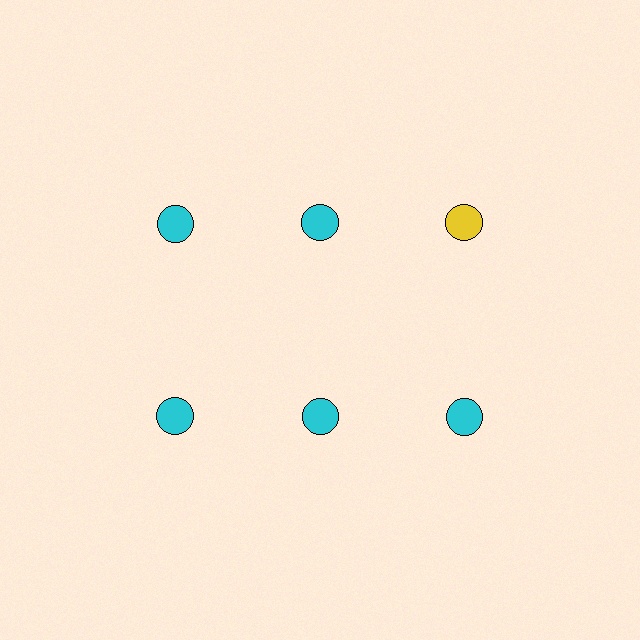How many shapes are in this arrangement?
There are 6 shapes arranged in a grid pattern.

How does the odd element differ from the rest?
It has a different color: yellow instead of cyan.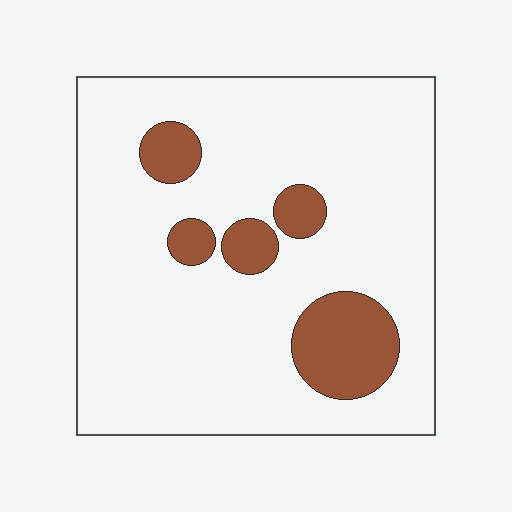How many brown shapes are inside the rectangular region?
5.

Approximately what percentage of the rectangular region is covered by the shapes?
Approximately 15%.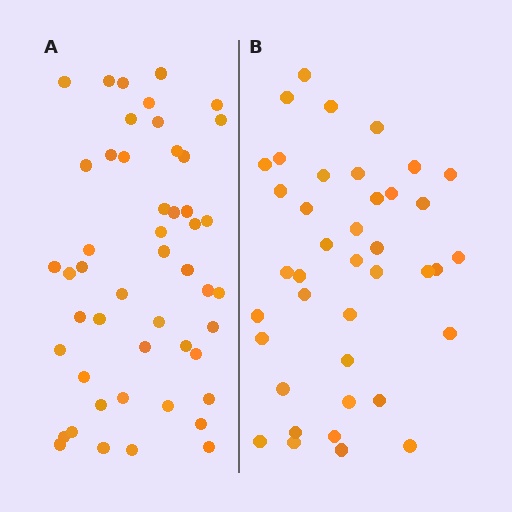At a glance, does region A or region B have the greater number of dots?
Region A (the left region) has more dots.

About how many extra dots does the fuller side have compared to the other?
Region A has roughly 8 or so more dots than region B.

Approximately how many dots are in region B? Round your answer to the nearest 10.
About 40 dots.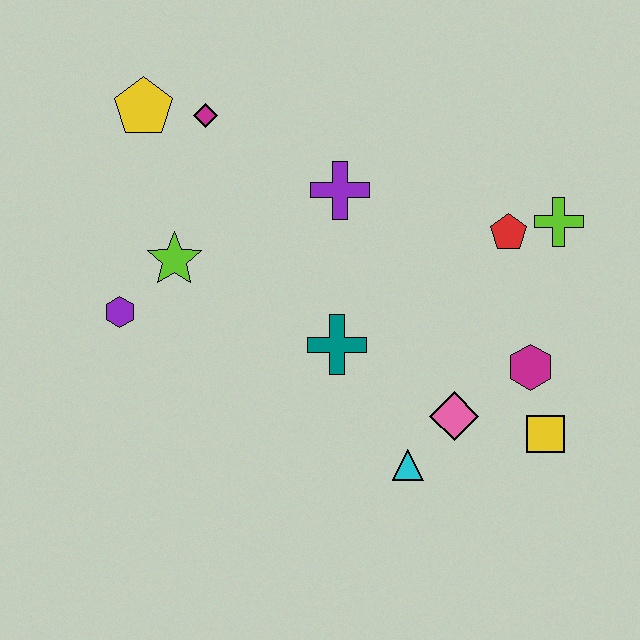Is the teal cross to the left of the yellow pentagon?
No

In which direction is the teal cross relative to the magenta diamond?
The teal cross is below the magenta diamond.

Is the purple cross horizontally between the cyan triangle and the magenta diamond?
Yes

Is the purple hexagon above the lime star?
No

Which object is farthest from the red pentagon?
The purple hexagon is farthest from the red pentagon.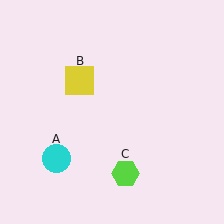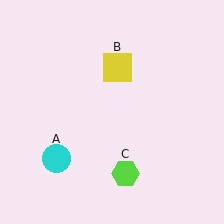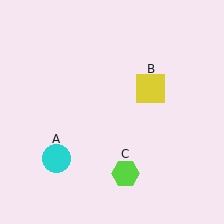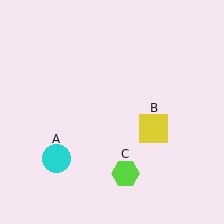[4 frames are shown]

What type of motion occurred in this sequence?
The yellow square (object B) rotated clockwise around the center of the scene.